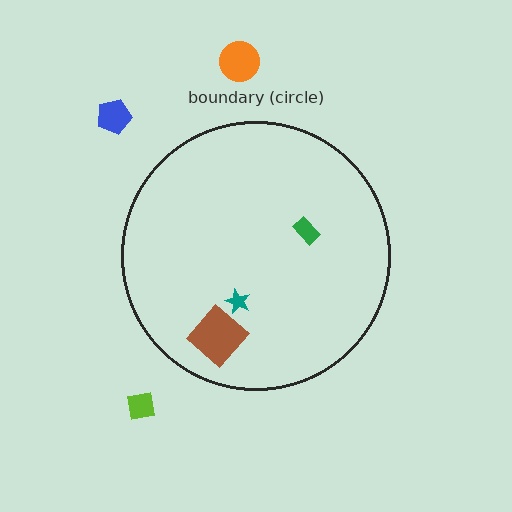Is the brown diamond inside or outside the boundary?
Inside.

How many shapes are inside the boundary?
3 inside, 3 outside.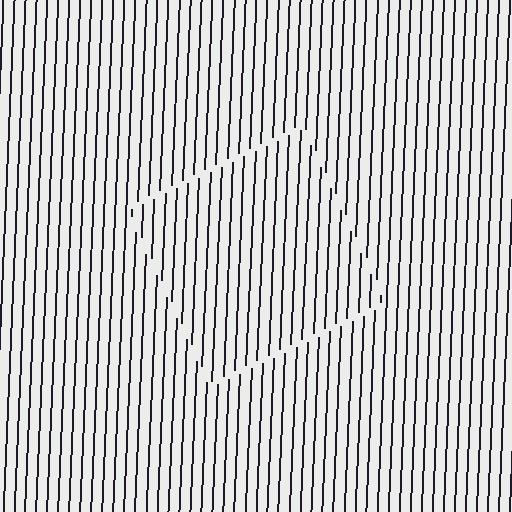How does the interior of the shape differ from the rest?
The interior of the shape contains the same grating, shifted by half a period — the contour is defined by the phase discontinuity where line-ends from the inner and outer gratings abut.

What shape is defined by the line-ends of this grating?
An illusory square. The interior of the shape contains the same grating, shifted by half a period — the contour is defined by the phase discontinuity where line-ends from the inner and outer gratings abut.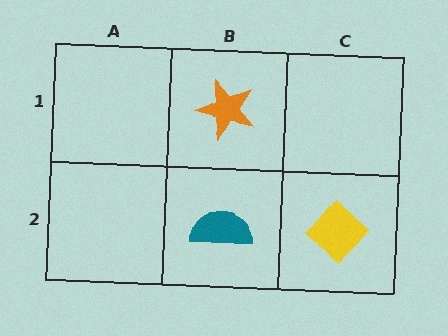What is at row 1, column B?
An orange star.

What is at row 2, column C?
A yellow diamond.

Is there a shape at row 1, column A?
No, that cell is empty.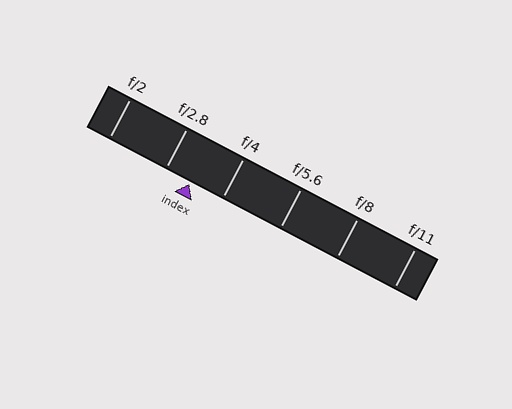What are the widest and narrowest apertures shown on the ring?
The widest aperture shown is f/2 and the narrowest is f/11.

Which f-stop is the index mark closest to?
The index mark is closest to f/2.8.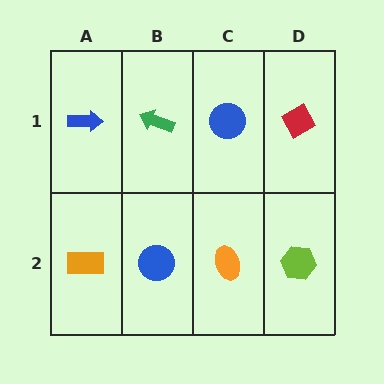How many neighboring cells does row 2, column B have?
3.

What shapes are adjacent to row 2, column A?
A blue arrow (row 1, column A), a blue circle (row 2, column B).